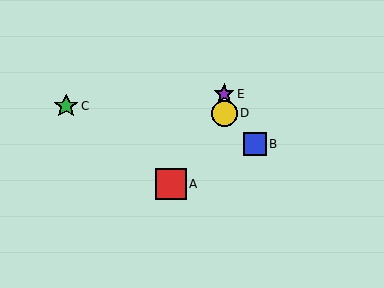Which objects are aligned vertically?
Objects D, E are aligned vertically.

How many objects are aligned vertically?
2 objects (D, E) are aligned vertically.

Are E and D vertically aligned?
Yes, both are at x≈224.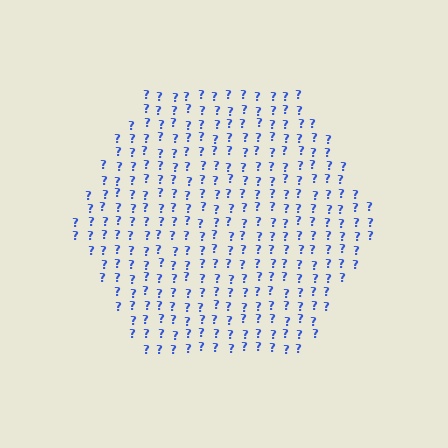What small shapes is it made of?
It is made of small question marks.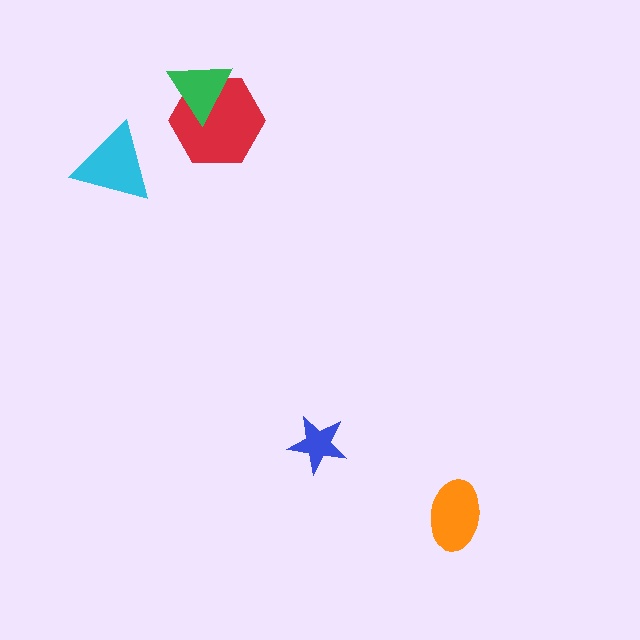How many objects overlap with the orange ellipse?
0 objects overlap with the orange ellipse.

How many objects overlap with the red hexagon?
1 object overlaps with the red hexagon.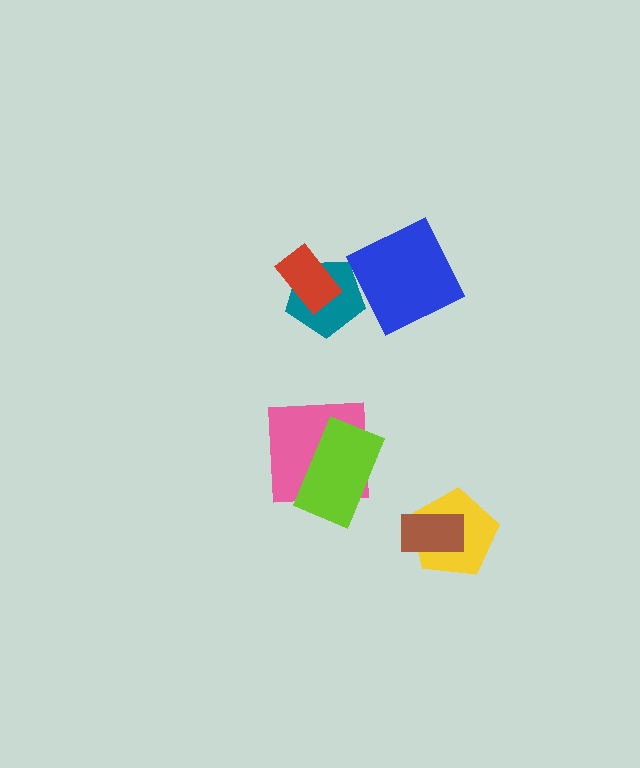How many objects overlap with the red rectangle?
1 object overlaps with the red rectangle.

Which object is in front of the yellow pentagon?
The brown rectangle is in front of the yellow pentagon.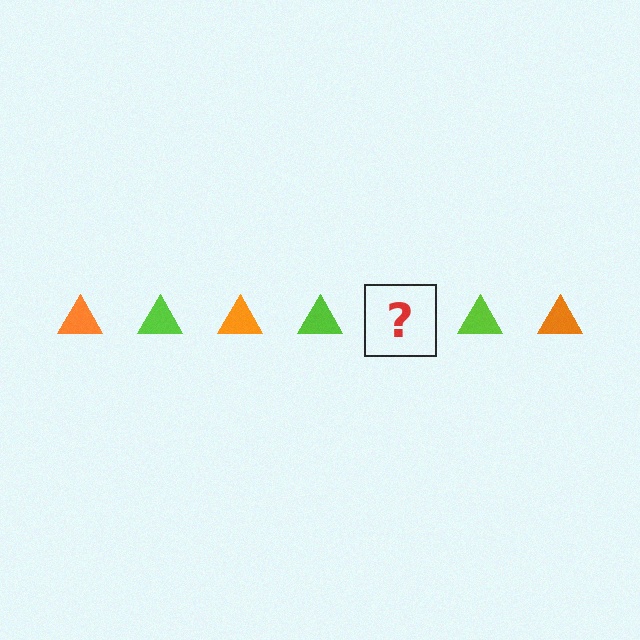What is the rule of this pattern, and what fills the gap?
The rule is that the pattern cycles through orange, lime triangles. The gap should be filled with an orange triangle.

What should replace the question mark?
The question mark should be replaced with an orange triangle.